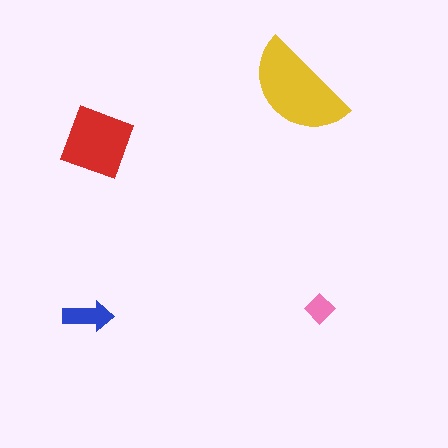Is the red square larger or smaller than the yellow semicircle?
Smaller.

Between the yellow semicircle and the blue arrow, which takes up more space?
The yellow semicircle.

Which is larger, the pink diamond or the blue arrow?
The blue arrow.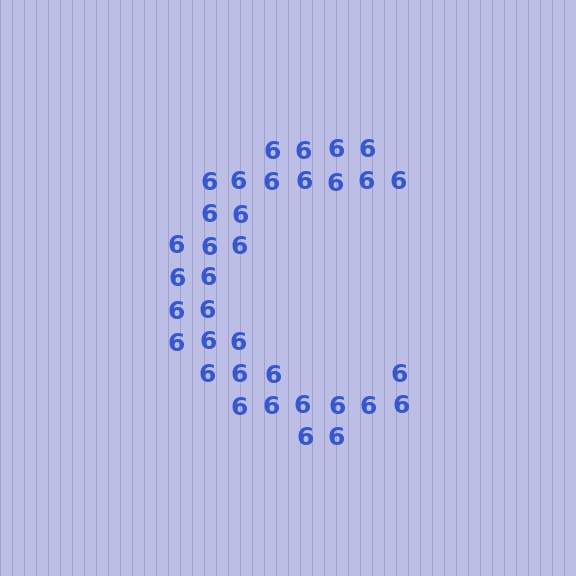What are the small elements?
The small elements are digit 6's.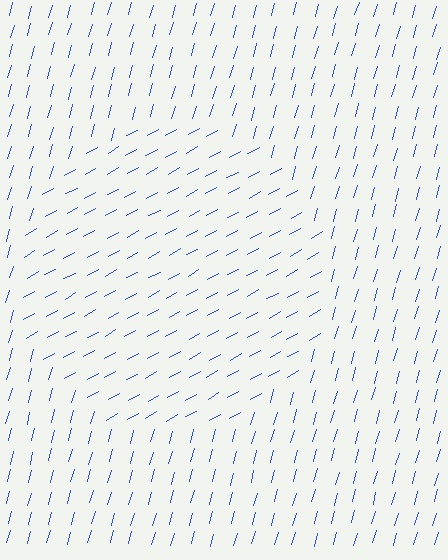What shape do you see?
I see a circle.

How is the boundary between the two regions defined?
The boundary is defined purely by a change in line orientation (approximately 45 degrees difference). All lines are the same color and thickness.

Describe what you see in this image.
The image is filled with small blue line segments. A circle region in the image has lines oriented differently from the surrounding lines, creating a visible texture boundary.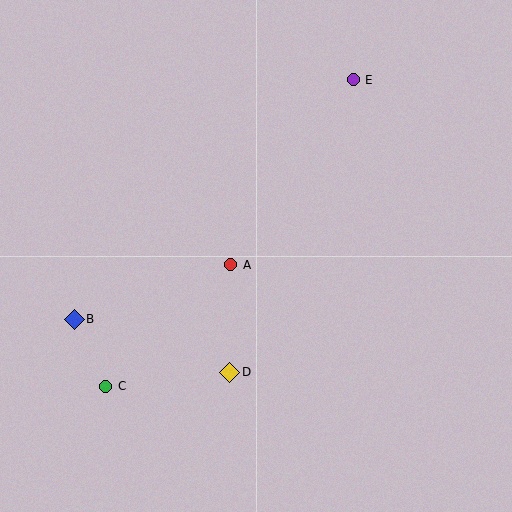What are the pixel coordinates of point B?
Point B is at (74, 319).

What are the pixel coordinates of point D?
Point D is at (230, 372).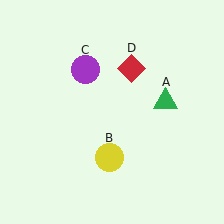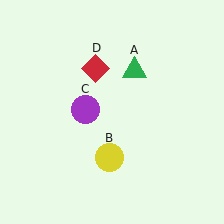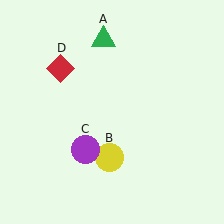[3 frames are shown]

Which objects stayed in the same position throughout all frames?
Yellow circle (object B) remained stationary.